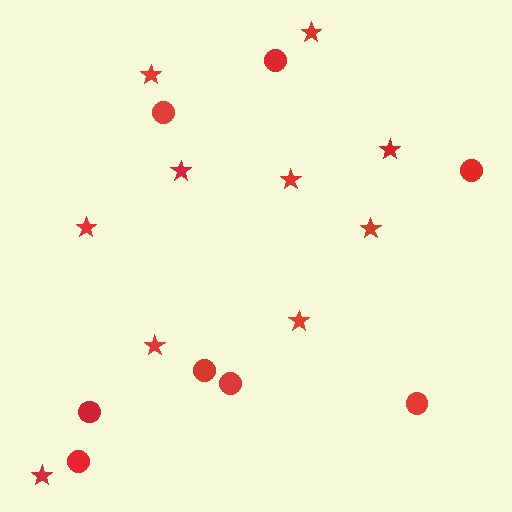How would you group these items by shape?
There are 2 groups: one group of circles (8) and one group of stars (10).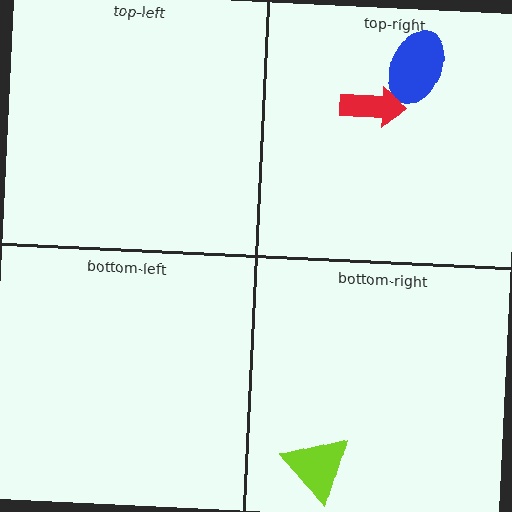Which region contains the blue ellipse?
The top-right region.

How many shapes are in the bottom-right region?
1.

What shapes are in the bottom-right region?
The lime triangle.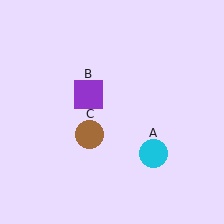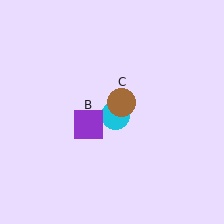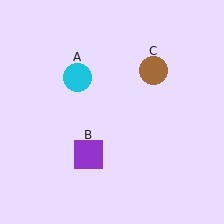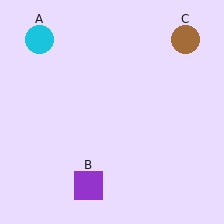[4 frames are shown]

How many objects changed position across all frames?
3 objects changed position: cyan circle (object A), purple square (object B), brown circle (object C).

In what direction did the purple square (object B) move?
The purple square (object B) moved down.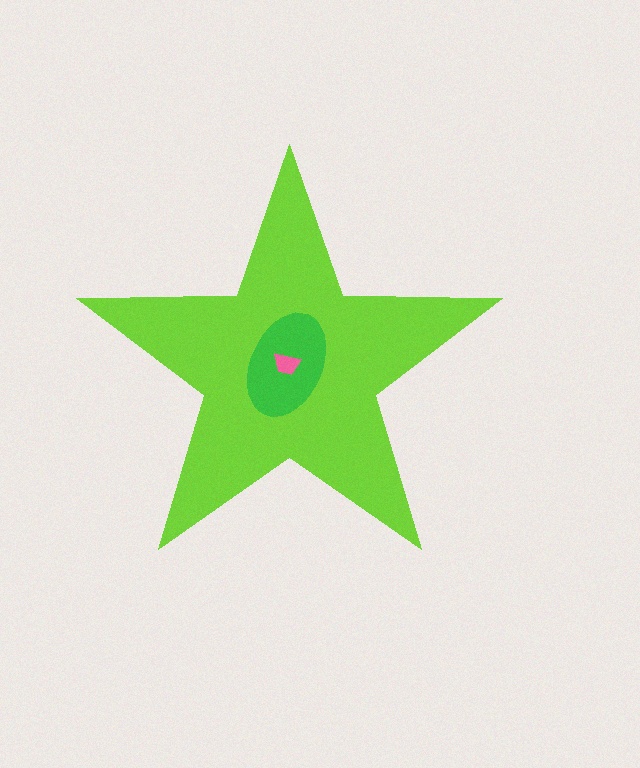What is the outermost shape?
The lime star.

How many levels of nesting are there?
3.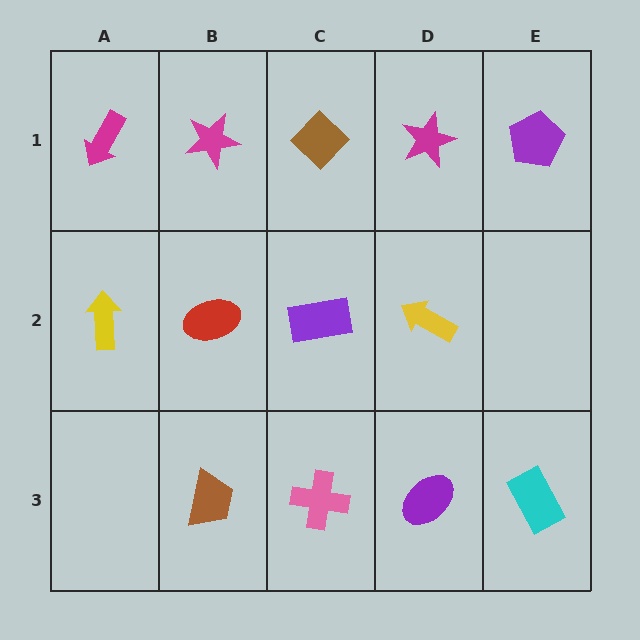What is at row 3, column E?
A cyan rectangle.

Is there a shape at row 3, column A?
No, that cell is empty.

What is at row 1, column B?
A magenta star.